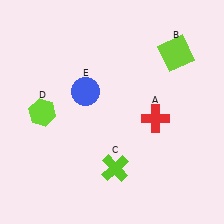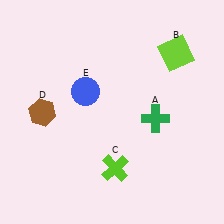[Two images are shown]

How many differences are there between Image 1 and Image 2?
There are 2 differences between the two images.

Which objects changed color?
A changed from red to green. D changed from lime to brown.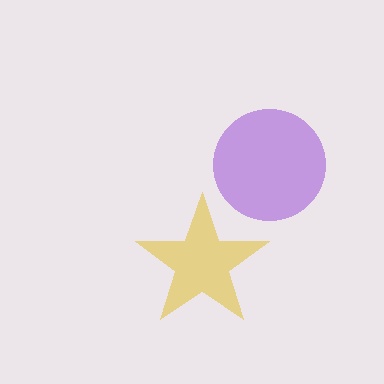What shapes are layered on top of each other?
The layered shapes are: a purple circle, a yellow star.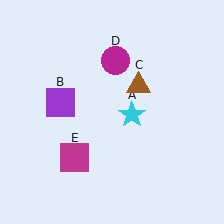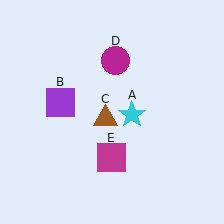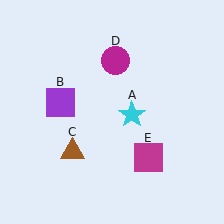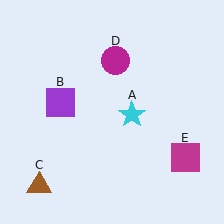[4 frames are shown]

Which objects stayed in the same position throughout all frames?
Cyan star (object A) and purple square (object B) and magenta circle (object D) remained stationary.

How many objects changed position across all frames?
2 objects changed position: brown triangle (object C), magenta square (object E).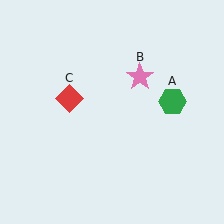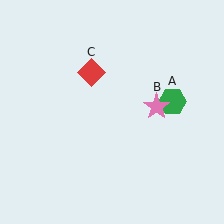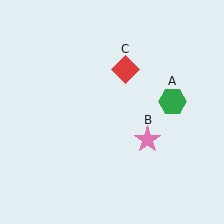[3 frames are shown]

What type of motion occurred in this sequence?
The pink star (object B), red diamond (object C) rotated clockwise around the center of the scene.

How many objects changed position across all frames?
2 objects changed position: pink star (object B), red diamond (object C).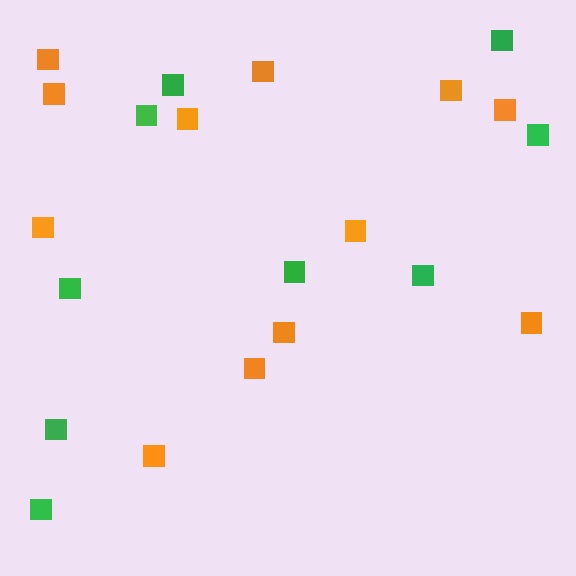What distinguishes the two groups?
There are 2 groups: one group of orange squares (12) and one group of green squares (9).